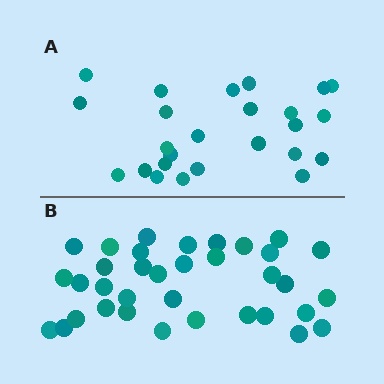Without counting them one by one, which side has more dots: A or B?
Region B (the bottom region) has more dots.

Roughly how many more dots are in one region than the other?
Region B has roughly 10 or so more dots than region A.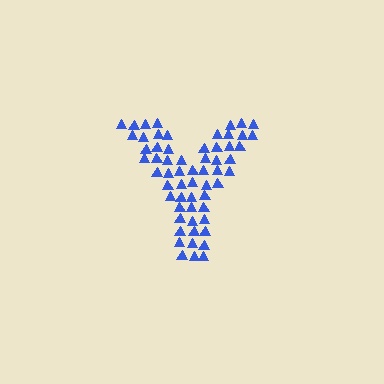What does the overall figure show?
The overall figure shows the letter Y.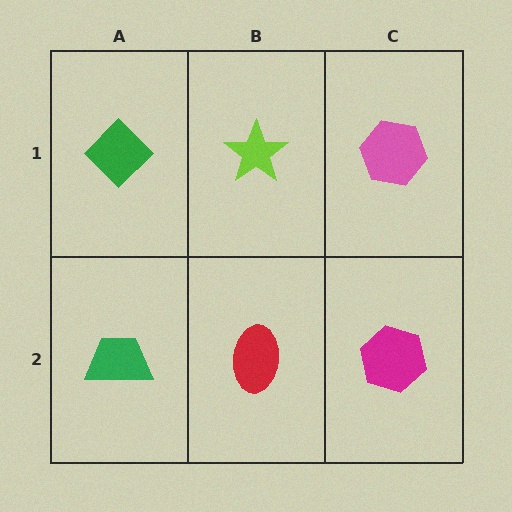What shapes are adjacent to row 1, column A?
A green trapezoid (row 2, column A), a lime star (row 1, column B).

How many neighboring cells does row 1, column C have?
2.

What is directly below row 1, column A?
A green trapezoid.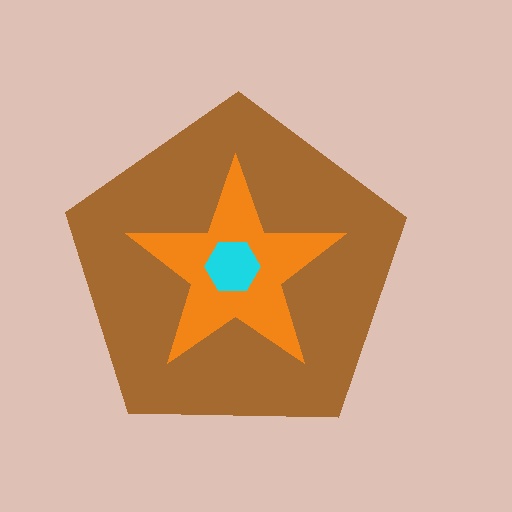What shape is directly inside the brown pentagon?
The orange star.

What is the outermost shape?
The brown pentagon.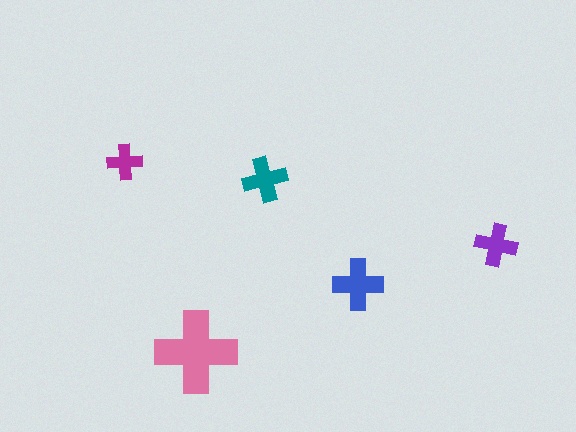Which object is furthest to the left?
The magenta cross is leftmost.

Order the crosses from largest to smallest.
the pink one, the blue one, the teal one, the purple one, the magenta one.